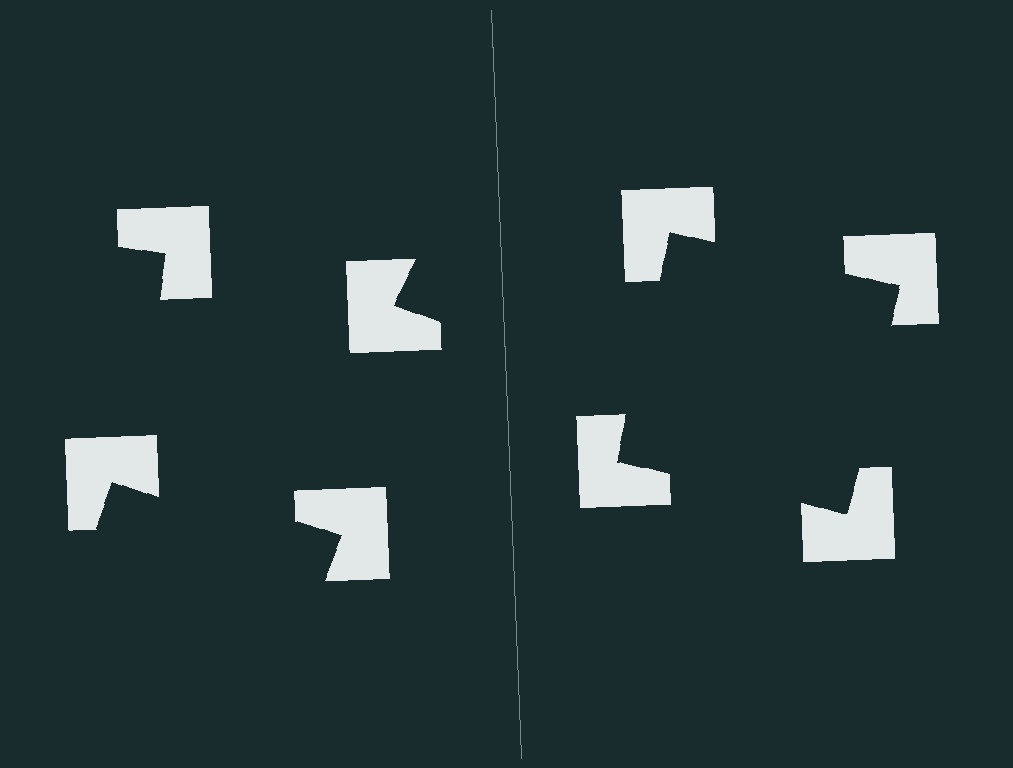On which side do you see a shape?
An illusory square appears on the right side. On the left side the wedge cuts are rotated, so no coherent shape forms.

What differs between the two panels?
The notched squares are positioned identically on both sides; only the wedge orientations differ. On the right they align to a square; on the left they are misaligned.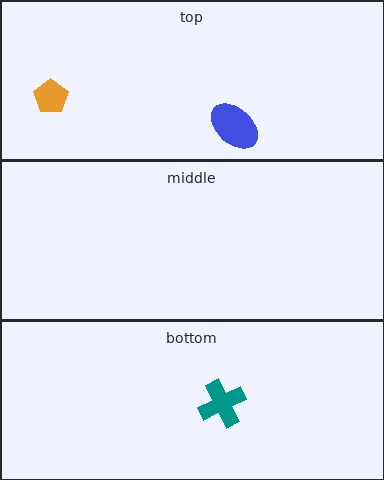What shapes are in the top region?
The orange pentagon, the blue ellipse.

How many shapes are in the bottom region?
1.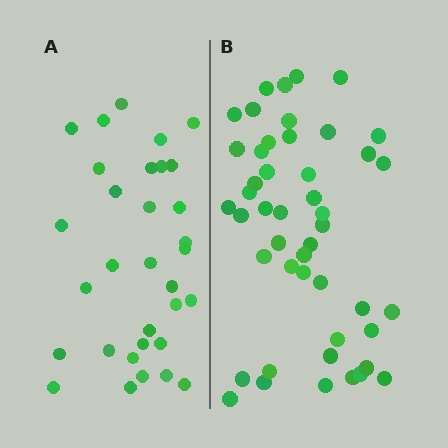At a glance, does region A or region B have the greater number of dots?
Region B (the right region) has more dots.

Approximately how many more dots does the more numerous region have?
Region B has approximately 15 more dots than region A.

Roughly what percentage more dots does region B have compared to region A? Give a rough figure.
About 45% more.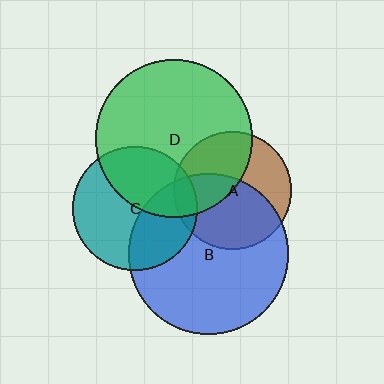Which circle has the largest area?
Circle B (blue).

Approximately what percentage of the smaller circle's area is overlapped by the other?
Approximately 55%.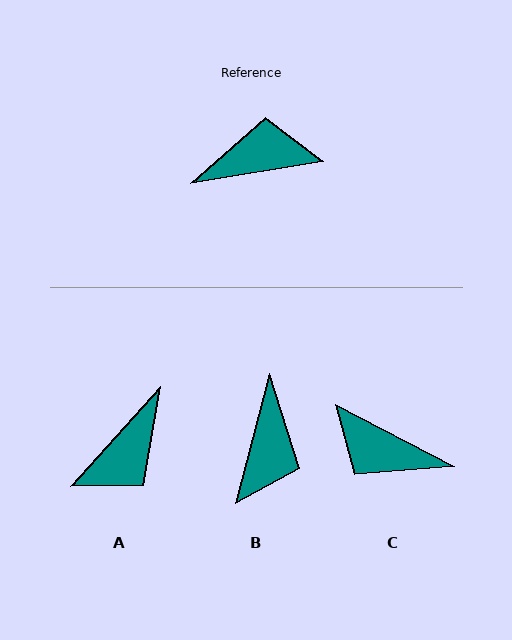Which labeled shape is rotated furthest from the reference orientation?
C, about 143 degrees away.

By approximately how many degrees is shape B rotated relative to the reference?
Approximately 114 degrees clockwise.